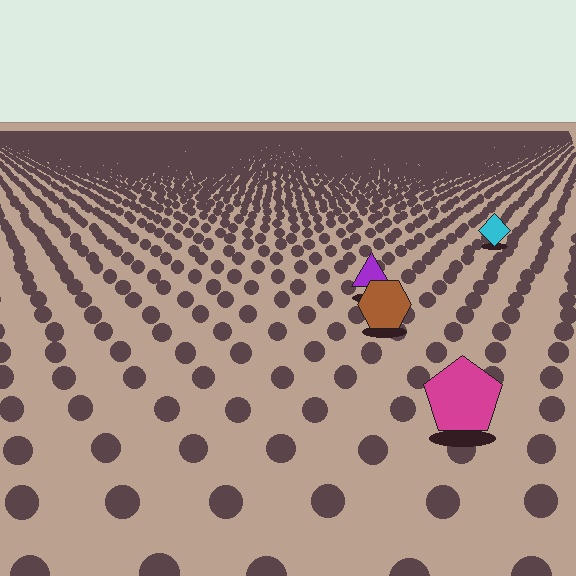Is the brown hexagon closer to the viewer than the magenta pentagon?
No. The magenta pentagon is closer — you can tell from the texture gradient: the ground texture is coarser near it.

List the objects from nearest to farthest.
From nearest to farthest: the magenta pentagon, the brown hexagon, the purple triangle, the cyan diamond.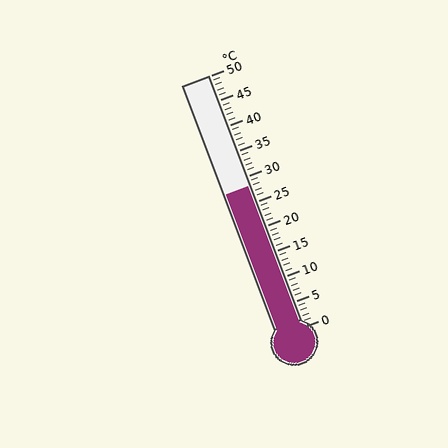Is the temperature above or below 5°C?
The temperature is above 5°C.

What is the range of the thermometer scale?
The thermometer scale ranges from 0°C to 50°C.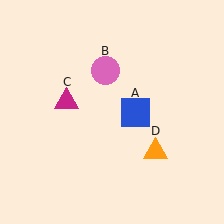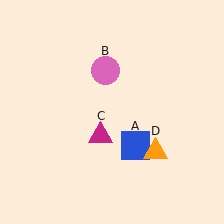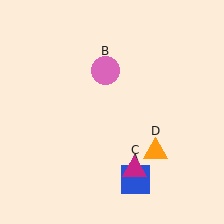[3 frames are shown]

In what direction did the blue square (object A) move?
The blue square (object A) moved down.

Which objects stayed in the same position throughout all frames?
Pink circle (object B) and orange triangle (object D) remained stationary.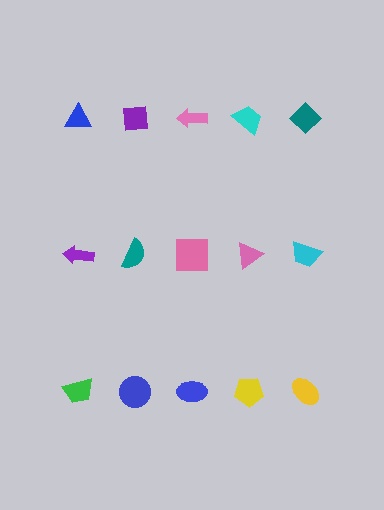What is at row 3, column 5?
A yellow ellipse.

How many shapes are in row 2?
5 shapes.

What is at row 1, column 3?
A pink arrow.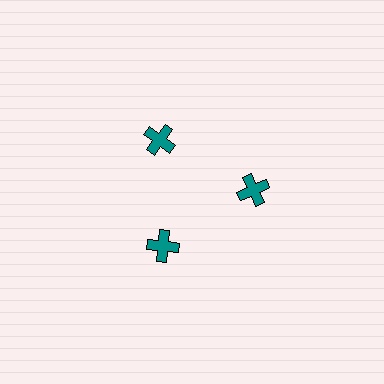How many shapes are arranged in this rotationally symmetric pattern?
There are 3 shapes, arranged in 3 groups of 1.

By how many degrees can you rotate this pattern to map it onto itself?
The pattern maps onto itself every 120 degrees of rotation.